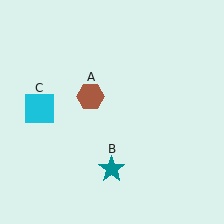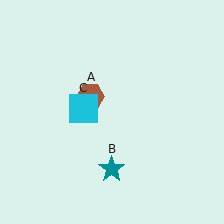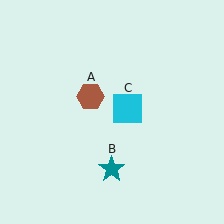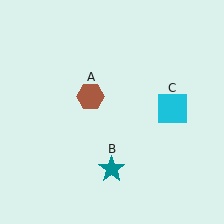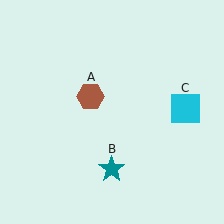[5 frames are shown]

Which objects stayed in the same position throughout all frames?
Brown hexagon (object A) and teal star (object B) remained stationary.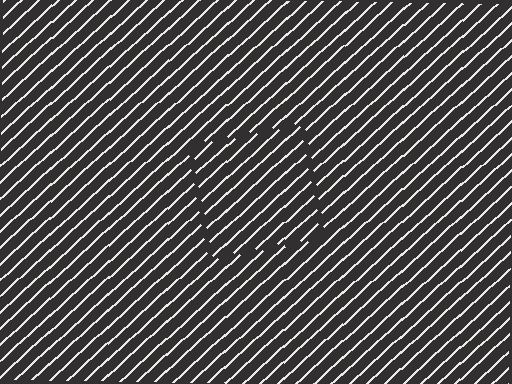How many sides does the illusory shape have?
4 sides — the line-ends trace a square.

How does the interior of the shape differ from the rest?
The interior of the shape contains the same grating, shifted by half a period — the contour is defined by the phase discontinuity where line-ends from the inner and outer gratings abut.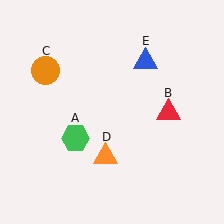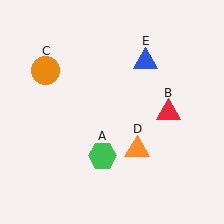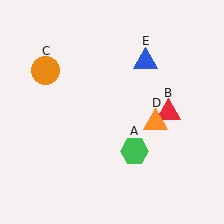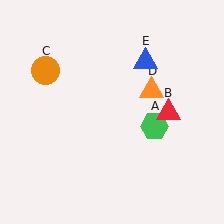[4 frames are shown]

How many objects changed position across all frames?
2 objects changed position: green hexagon (object A), orange triangle (object D).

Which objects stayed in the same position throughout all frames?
Red triangle (object B) and orange circle (object C) and blue triangle (object E) remained stationary.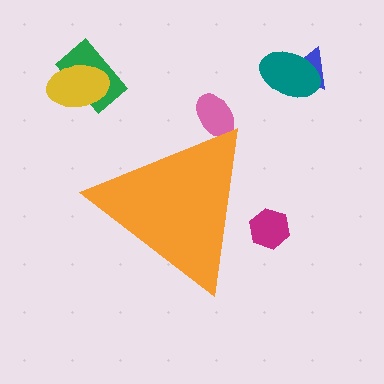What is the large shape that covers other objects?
An orange triangle.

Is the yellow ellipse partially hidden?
No, the yellow ellipse is fully visible.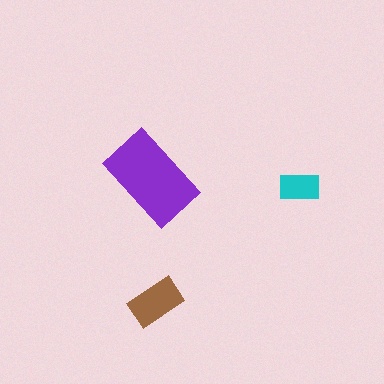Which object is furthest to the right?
The cyan rectangle is rightmost.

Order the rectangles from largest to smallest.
the purple one, the brown one, the cyan one.